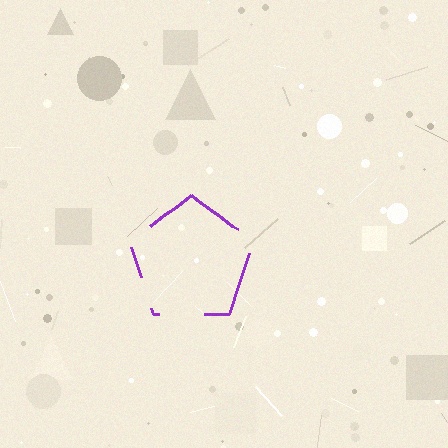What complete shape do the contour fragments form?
The contour fragments form a pentagon.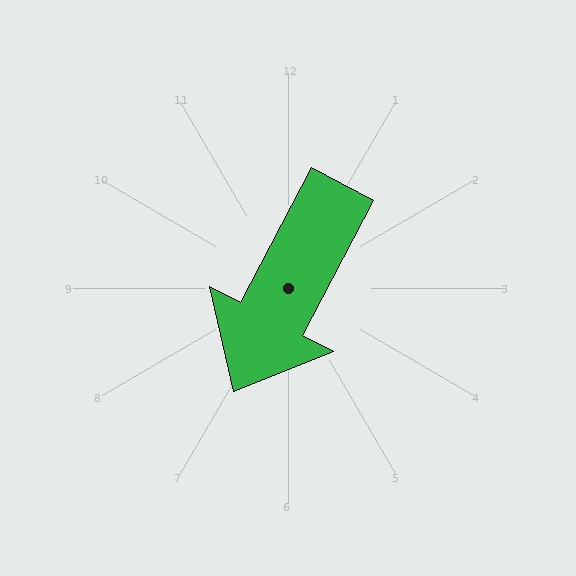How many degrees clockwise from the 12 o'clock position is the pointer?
Approximately 208 degrees.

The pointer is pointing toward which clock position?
Roughly 7 o'clock.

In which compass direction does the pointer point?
Southwest.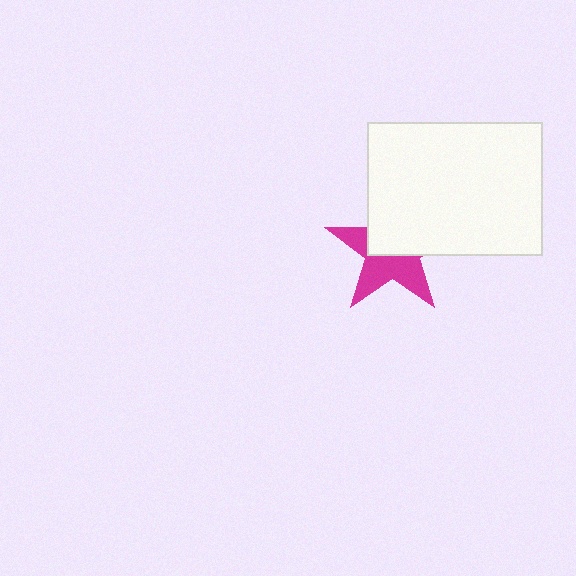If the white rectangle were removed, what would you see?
You would see the complete magenta star.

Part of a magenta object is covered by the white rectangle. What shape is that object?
It is a star.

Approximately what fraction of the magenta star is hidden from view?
Roughly 49% of the magenta star is hidden behind the white rectangle.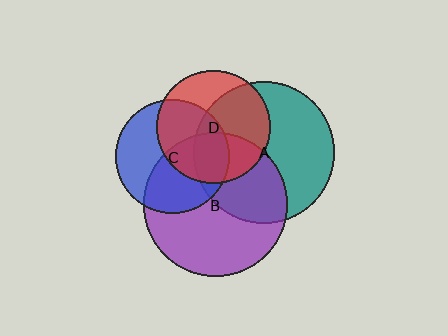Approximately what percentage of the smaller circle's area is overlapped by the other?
Approximately 40%.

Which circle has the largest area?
Circle B (purple).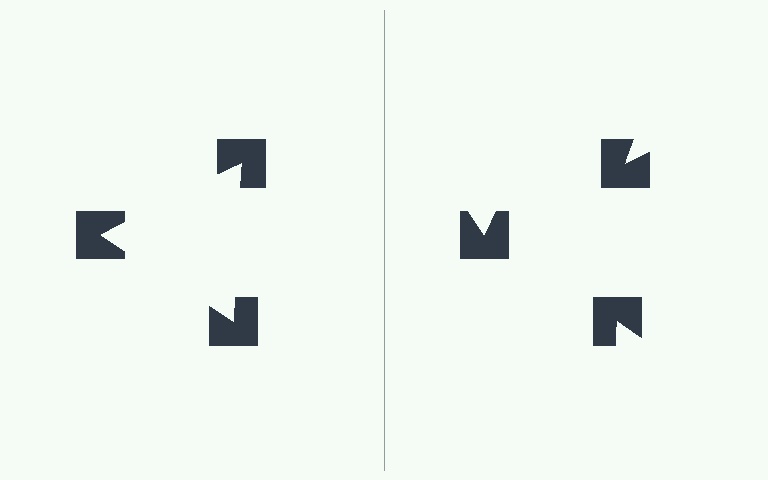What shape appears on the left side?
An illusory triangle.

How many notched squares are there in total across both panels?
6 — 3 on each side.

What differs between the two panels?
The notched squares are positioned identically on both sides; only the wedge orientations differ. On the left they align to a triangle; on the right they are misaligned.